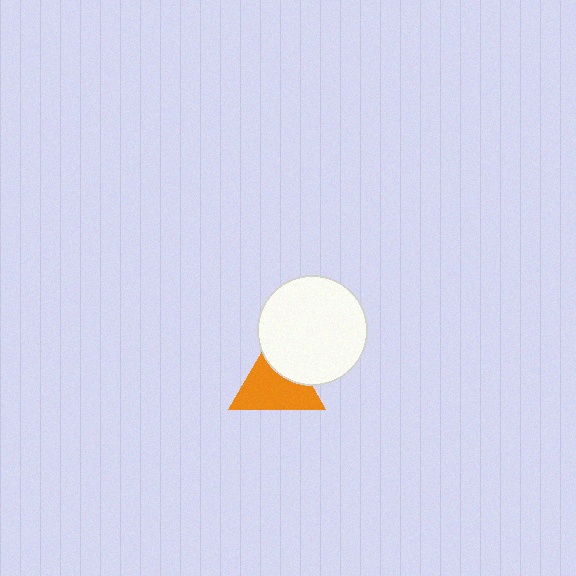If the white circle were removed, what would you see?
You would see the complete orange triangle.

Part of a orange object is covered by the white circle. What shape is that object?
It is a triangle.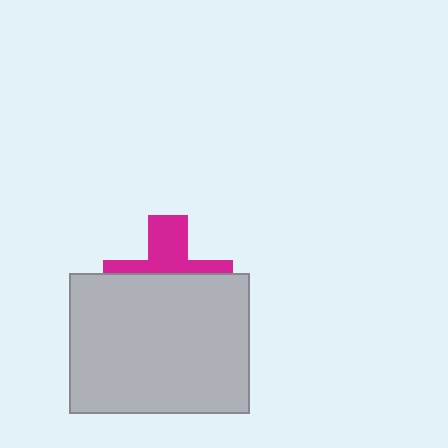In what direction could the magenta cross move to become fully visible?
The magenta cross could move up. That would shift it out from behind the light gray rectangle entirely.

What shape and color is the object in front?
The object in front is a light gray rectangle.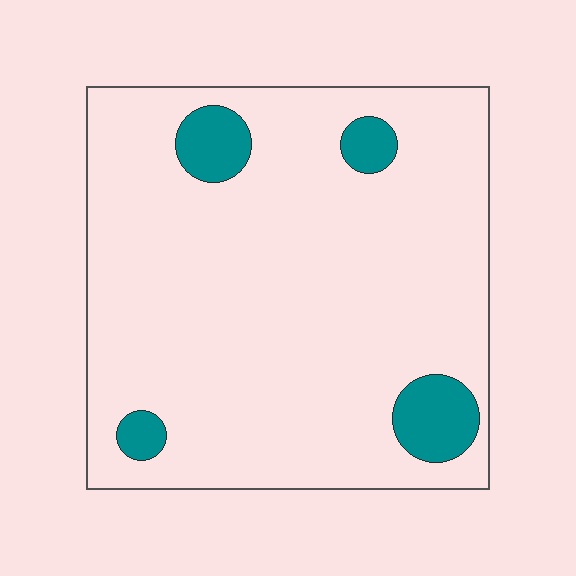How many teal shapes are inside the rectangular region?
4.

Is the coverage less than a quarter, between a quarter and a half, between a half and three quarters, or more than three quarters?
Less than a quarter.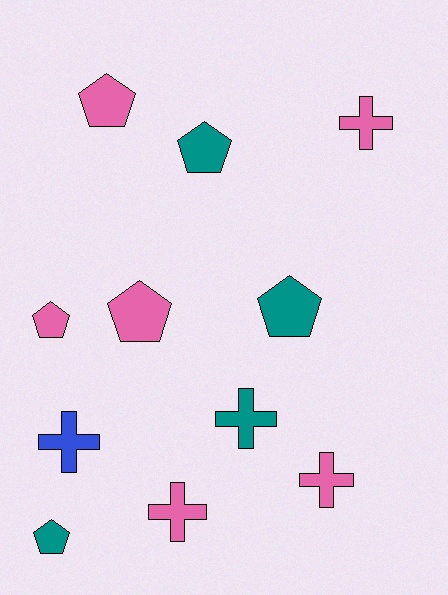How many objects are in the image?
There are 11 objects.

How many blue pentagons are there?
There are no blue pentagons.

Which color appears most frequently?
Pink, with 6 objects.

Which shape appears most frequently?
Pentagon, with 6 objects.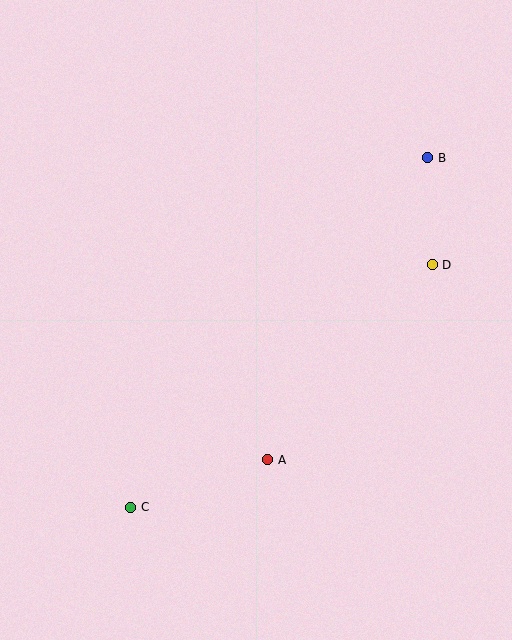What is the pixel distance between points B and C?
The distance between B and C is 458 pixels.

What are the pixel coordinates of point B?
Point B is at (428, 158).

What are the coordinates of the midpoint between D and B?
The midpoint between D and B is at (430, 211).